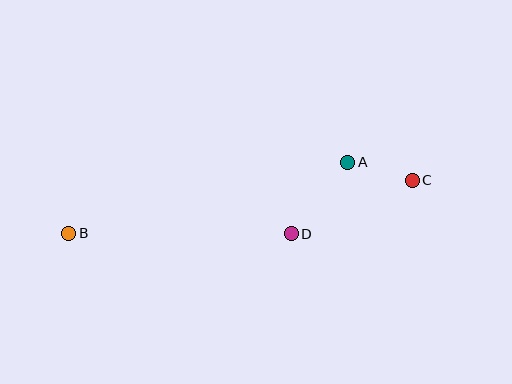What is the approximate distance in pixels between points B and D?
The distance between B and D is approximately 222 pixels.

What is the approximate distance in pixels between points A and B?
The distance between A and B is approximately 288 pixels.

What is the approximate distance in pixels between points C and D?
The distance between C and D is approximately 132 pixels.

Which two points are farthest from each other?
Points B and C are farthest from each other.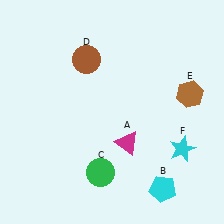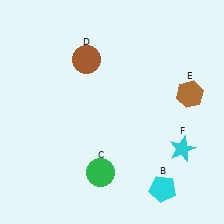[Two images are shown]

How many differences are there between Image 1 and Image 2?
There is 1 difference between the two images.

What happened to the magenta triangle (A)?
The magenta triangle (A) was removed in Image 2. It was in the bottom-right area of Image 1.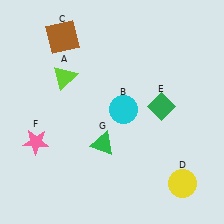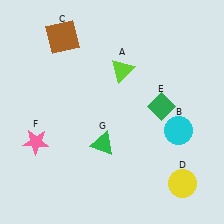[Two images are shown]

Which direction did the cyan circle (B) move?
The cyan circle (B) moved right.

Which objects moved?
The objects that moved are: the lime triangle (A), the cyan circle (B).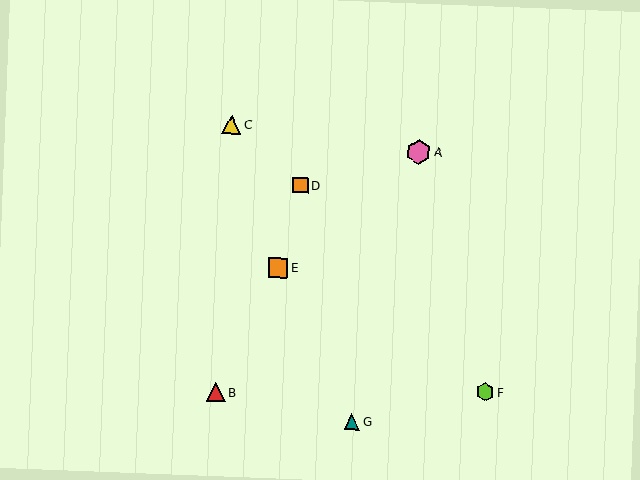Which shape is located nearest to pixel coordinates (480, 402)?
The lime hexagon (labeled F) at (485, 392) is nearest to that location.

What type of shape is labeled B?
Shape B is a red triangle.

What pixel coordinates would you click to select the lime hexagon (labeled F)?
Click at (485, 392) to select the lime hexagon F.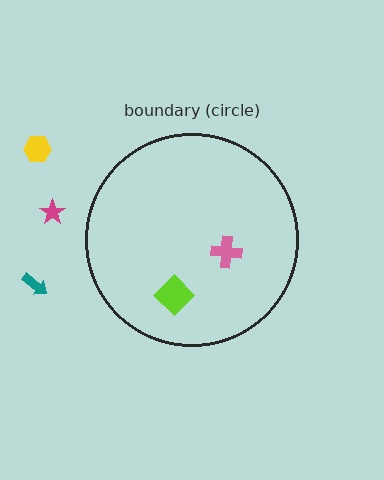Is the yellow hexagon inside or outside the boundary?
Outside.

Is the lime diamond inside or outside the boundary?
Inside.